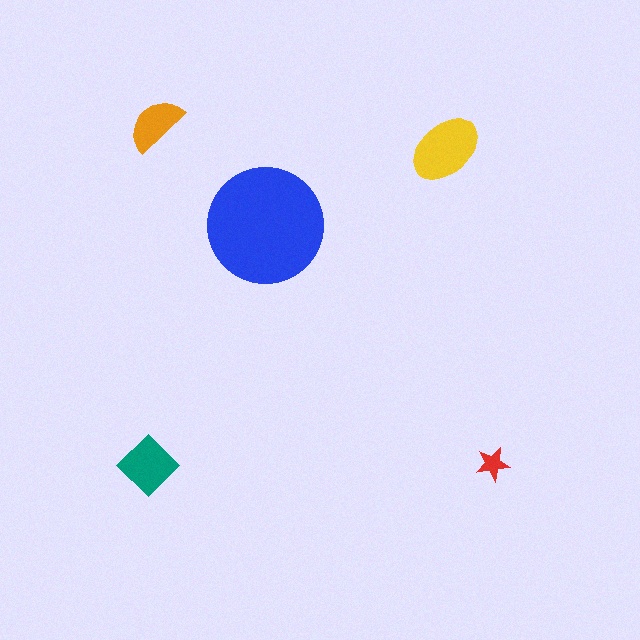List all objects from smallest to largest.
The red star, the orange semicircle, the teal diamond, the yellow ellipse, the blue circle.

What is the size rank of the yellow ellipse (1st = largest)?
2nd.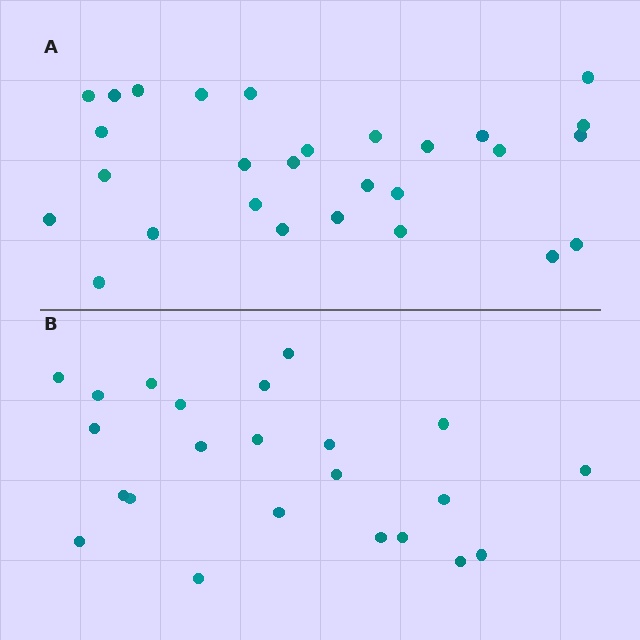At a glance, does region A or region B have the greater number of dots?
Region A (the top region) has more dots.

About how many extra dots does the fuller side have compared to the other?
Region A has about 5 more dots than region B.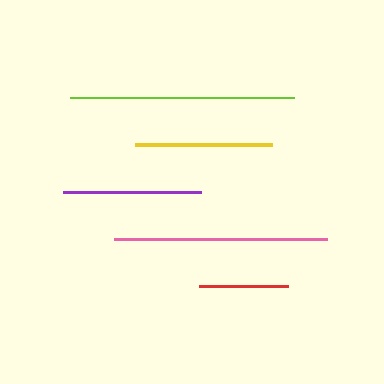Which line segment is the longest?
The lime line is the longest at approximately 224 pixels.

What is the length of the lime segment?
The lime segment is approximately 224 pixels long.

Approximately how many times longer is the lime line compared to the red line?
The lime line is approximately 2.5 times the length of the red line.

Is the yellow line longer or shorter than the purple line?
The purple line is longer than the yellow line.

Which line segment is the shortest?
The red line is the shortest at approximately 89 pixels.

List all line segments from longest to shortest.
From longest to shortest: lime, pink, purple, yellow, red.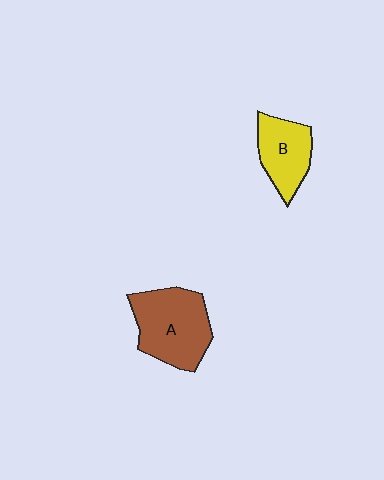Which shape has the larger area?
Shape A (brown).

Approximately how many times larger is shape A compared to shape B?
Approximately 1.5 times.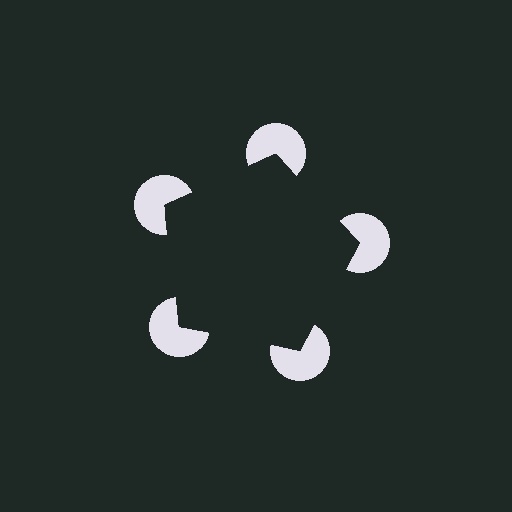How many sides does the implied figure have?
5 sides.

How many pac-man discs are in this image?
There are 5 — one at each vertex of the illusory pentagon.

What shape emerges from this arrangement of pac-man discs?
An illusory pentagon — its edges are inferred from the aligned wedge cuts in the pac-man discs, not physically drawn.